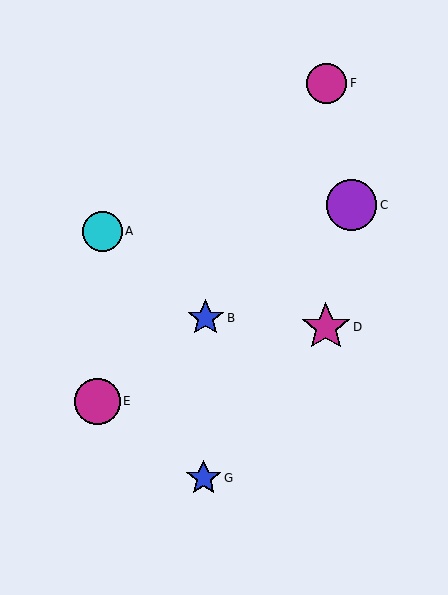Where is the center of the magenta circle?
The center of the magenta circle is at (97, 401).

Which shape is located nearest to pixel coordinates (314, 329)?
The magenta star (labeled D) at (326, 327) is nearest to that location.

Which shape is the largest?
The purple circle (labeled C) is the largest.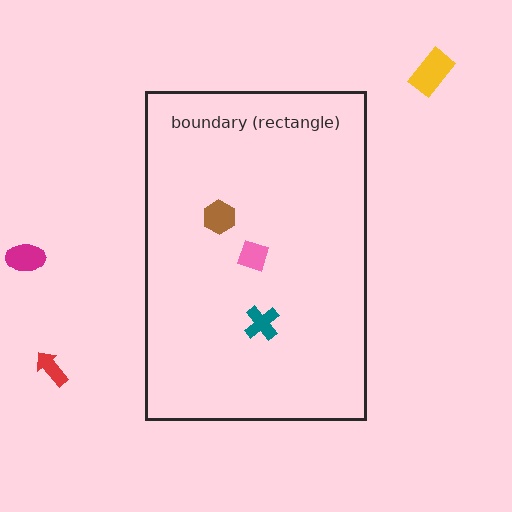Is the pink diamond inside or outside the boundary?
Inside.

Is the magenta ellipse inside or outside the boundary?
Outside.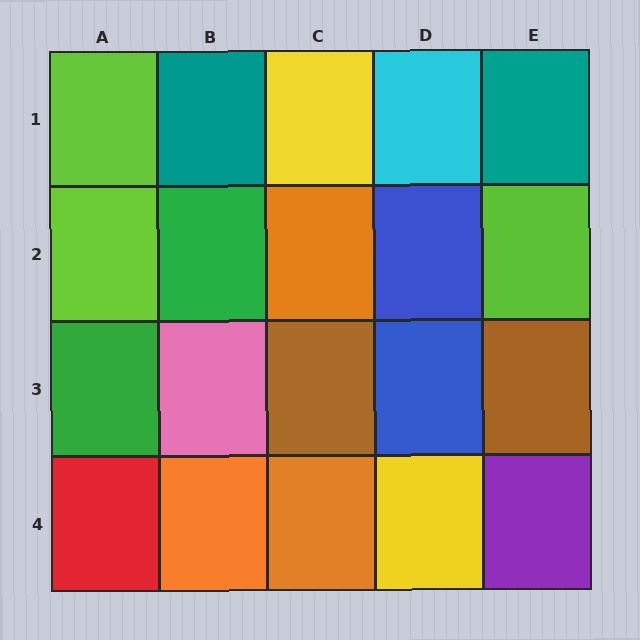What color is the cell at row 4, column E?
Purple.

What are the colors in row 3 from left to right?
Green, pink, brown, blue, brown.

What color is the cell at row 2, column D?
Blue.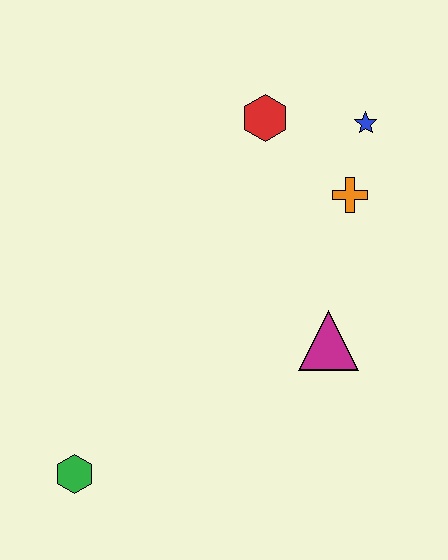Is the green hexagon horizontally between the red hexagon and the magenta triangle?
No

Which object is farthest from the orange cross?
The green hexagon is farthest from the orange cross.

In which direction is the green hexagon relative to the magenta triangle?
The green hexagon is to the left of the magenta triangle.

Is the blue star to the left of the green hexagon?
No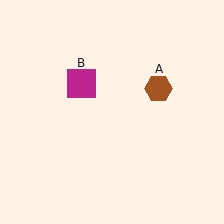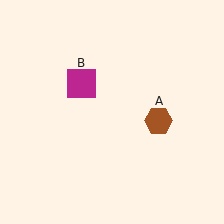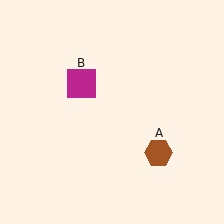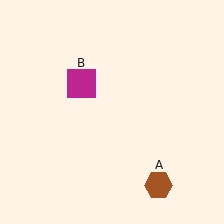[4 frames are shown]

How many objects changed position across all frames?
1 object changed position: brown hexagon (object A).